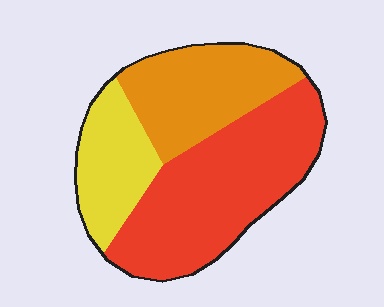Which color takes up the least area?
Yellow, at roughly 20%.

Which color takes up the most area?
Red, at roughly 50%.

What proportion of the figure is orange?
Orange takes up about one third (1/3) of the figure.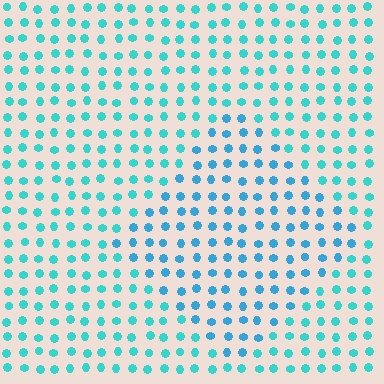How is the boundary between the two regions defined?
The boundary is defined purely by a slight shift in hue (about 22 degrees). Spacing, size, and orientation are identical on both sides.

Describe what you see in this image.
The image is filled with small cyan elements in a uniform arrangement. A diamond-shaped region is visible where the elements are tinted to a slightly different hue, forming a subtle color boundary.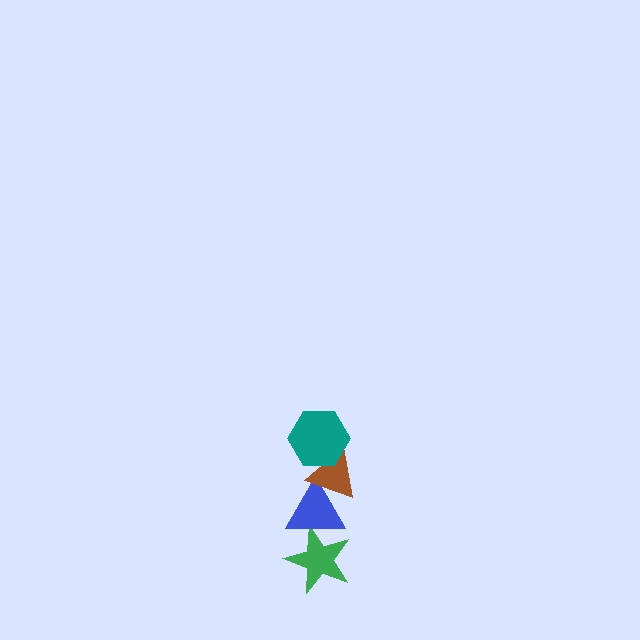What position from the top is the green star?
The green star is 4th from the top.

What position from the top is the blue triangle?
The blue triangle is 3rd from the top.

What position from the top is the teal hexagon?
The teal hexagon is 1st from the top.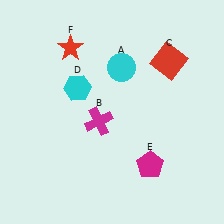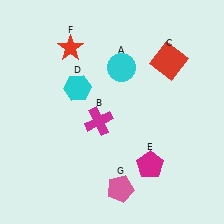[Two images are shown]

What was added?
A pink pentagon (G) was added in Image 2.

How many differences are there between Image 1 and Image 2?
There is 1 difference between the two images.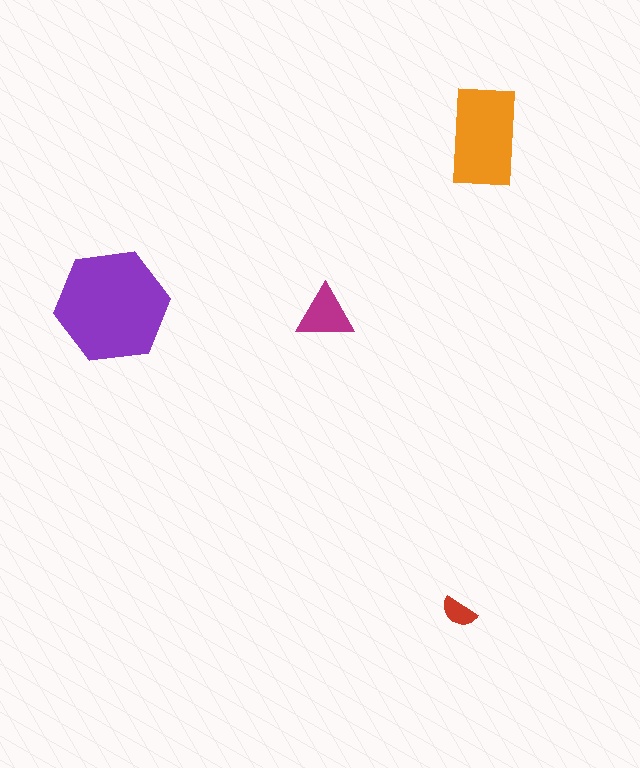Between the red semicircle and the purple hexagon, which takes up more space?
The purple hexagon.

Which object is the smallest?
The red semicircle.